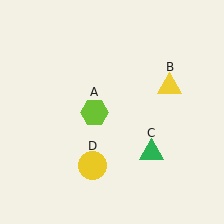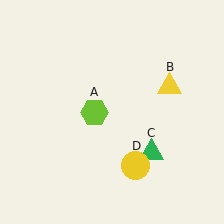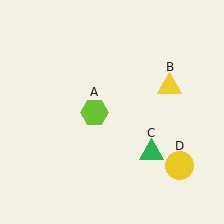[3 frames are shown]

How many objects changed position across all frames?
1 object changed position: yellow circle (object D).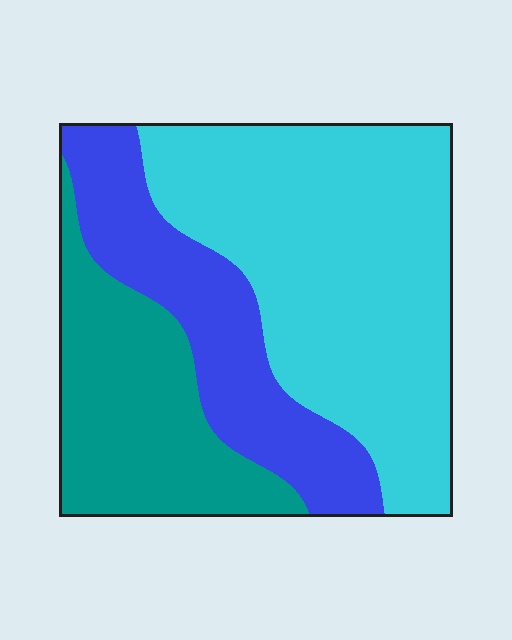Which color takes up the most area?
Cyan, at roughly 50%.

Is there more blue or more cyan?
Cyan.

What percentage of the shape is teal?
Teal covers 26% of the shape.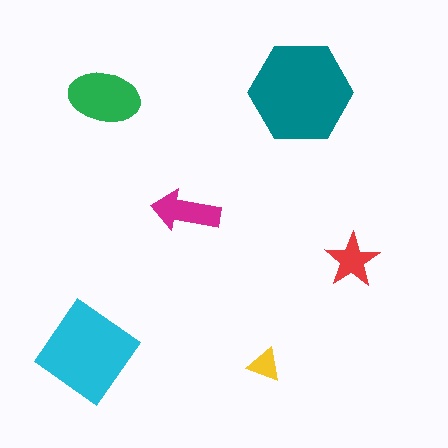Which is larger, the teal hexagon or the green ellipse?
The teal hexagon.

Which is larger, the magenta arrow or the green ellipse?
The green ellipse.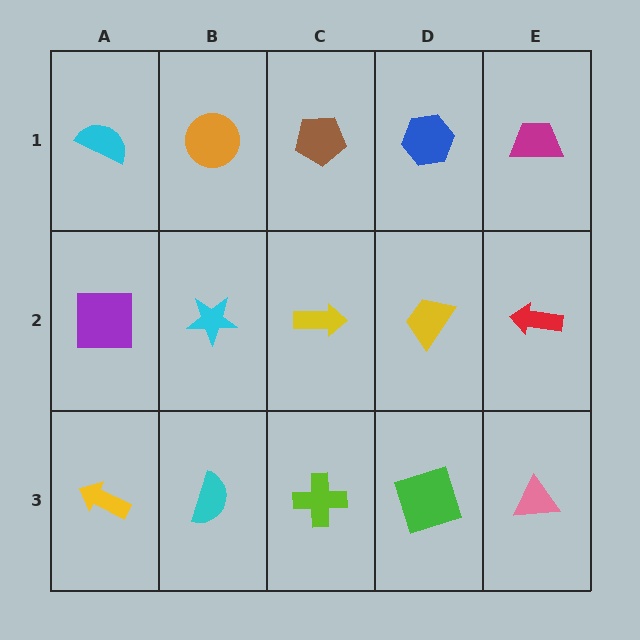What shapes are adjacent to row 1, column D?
A yellow trapezoid (row 2, column D), a brown pentagon (row 1, column C), a magenta trapezoid (row 1, column E).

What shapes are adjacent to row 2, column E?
A magenta trapezoid (row 1, column E), a pink triangle (row 3, column E), a yellow trapezoid (row 2, column D).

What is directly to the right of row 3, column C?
A green square.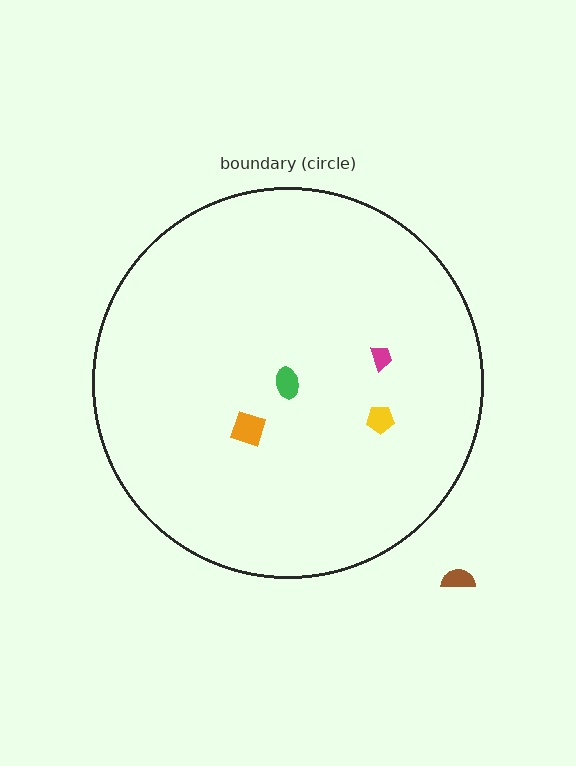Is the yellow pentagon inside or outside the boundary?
Inside.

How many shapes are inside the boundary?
4 inside, 1 outside.